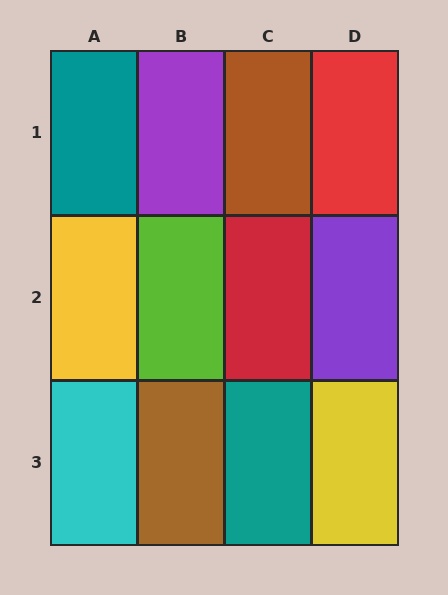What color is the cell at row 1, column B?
Purple.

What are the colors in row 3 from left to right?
Cyan, brown, teal, yellow.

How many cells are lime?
1 cell is lime.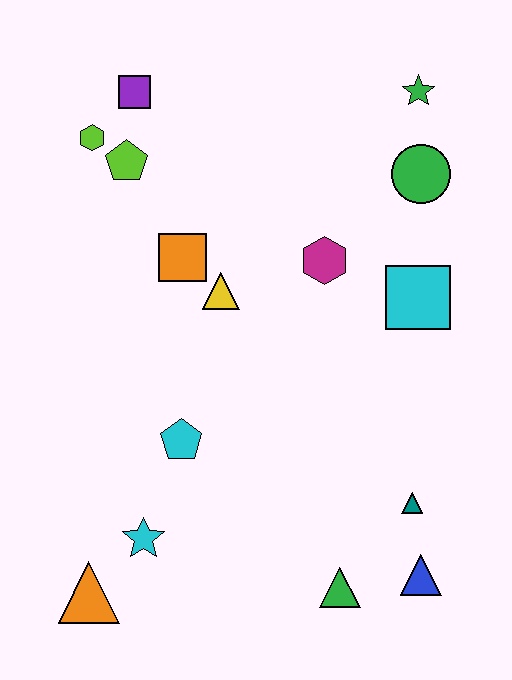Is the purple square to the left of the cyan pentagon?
Yes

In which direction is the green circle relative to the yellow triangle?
The green circle is to the right of the yellow triangle.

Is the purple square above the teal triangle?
Yes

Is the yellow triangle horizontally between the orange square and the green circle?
Yes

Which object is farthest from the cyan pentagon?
The green star is farthest from the cyan pentagon.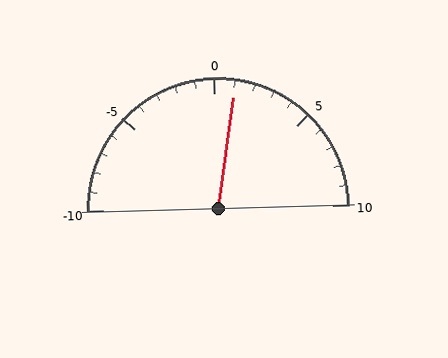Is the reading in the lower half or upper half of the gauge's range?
The reading is in the upper half of the range (-10 to 10).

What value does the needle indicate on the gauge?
The needle indicates approximately 1.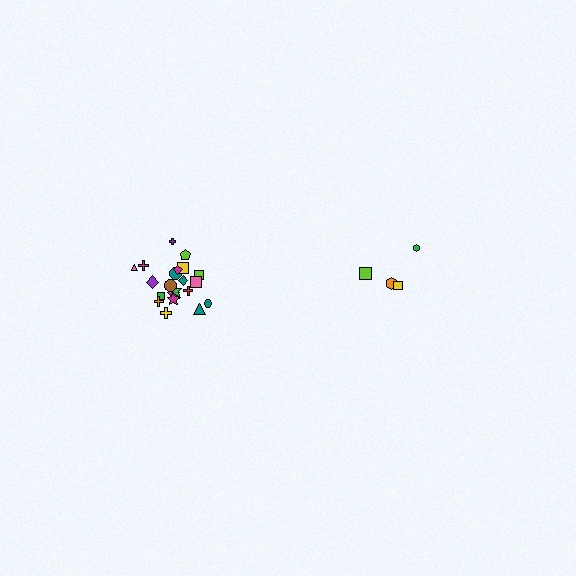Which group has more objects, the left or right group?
The left group.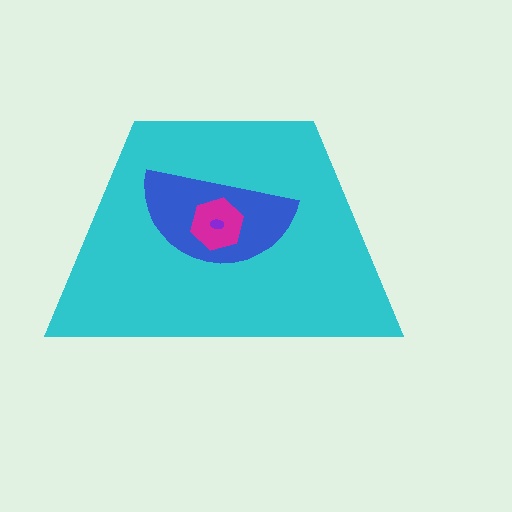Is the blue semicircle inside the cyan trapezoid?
Yes.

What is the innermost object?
The purple ellipse.